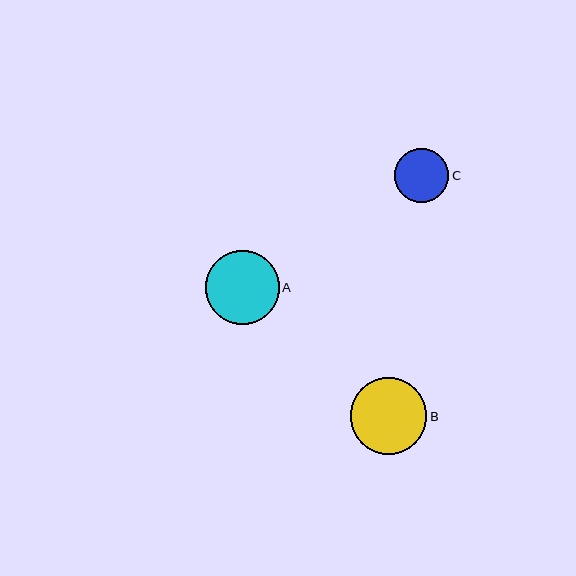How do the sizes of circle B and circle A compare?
Circle B and circle A are approximately the same size.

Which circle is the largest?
Circle B is the largest with a size of approximately 77 pixels.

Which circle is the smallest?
Circle C is the smallest with a size of approximately 54 pixels.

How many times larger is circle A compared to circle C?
Circle A is approximately 1.4 times the size of circle C.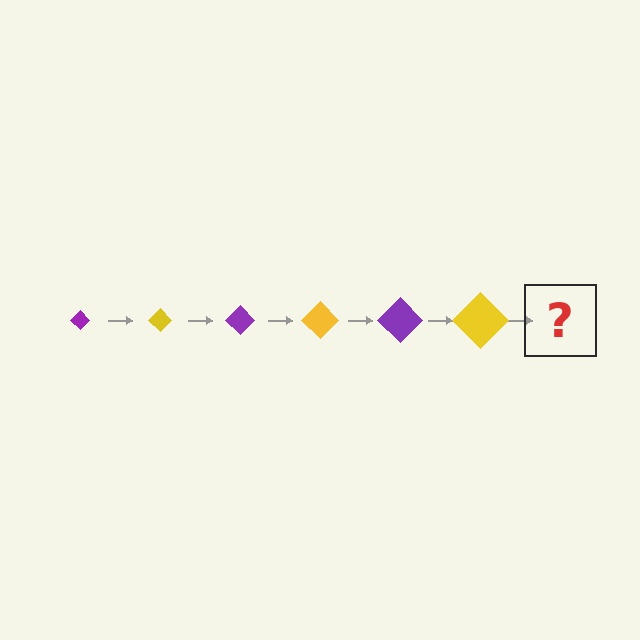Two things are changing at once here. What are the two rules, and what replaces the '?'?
The two rules are that the diamond grows larger each step and the color cycles through purple and yellow. The '?' should be a purple diamond, larger than the previous one.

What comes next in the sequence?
The next element should be a purple diamond, larger than the previous one.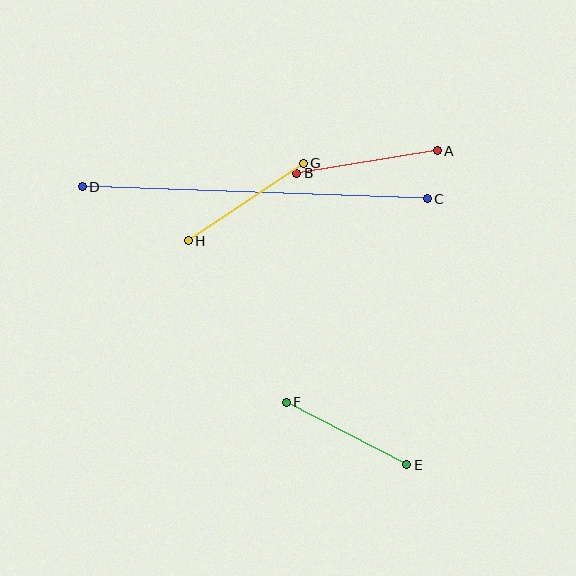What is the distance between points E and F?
The distance is approximately 136 pixels.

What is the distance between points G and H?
The distance is approximately 138 pixels.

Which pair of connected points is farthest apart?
Points C and D are farthest apart.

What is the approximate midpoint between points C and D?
The midpoint is at approximately (255, 193) pixels.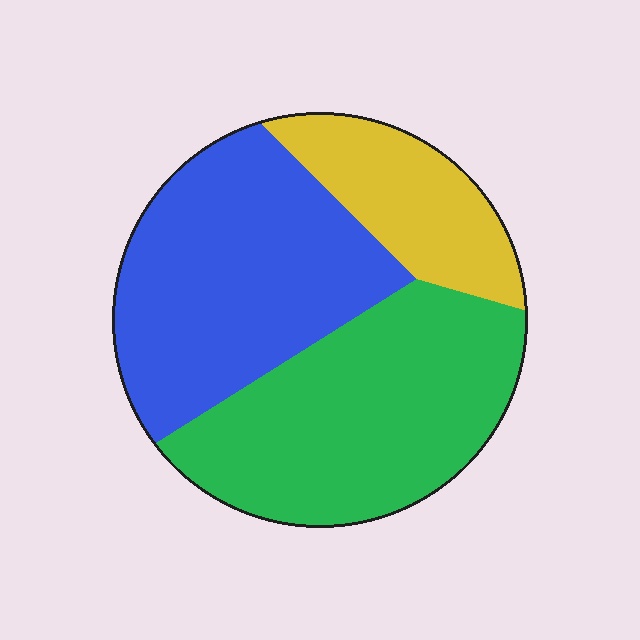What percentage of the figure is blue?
Blue covers about 40% of the figure.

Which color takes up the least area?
Yellow, at roughly 20%.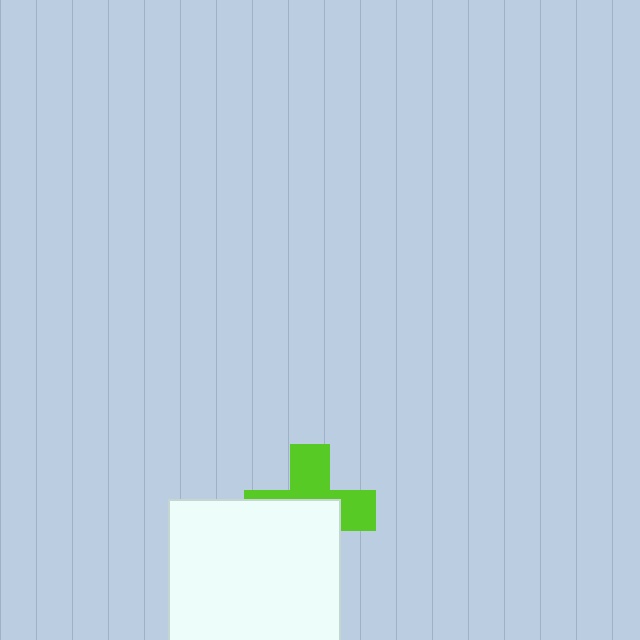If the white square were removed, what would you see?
You would see the complete lime cross.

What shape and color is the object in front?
The object in front is a white square.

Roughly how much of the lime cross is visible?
About half of it is visible (roughly 46%).